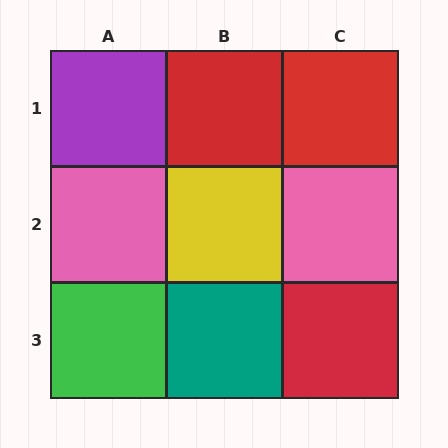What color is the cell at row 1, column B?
Red.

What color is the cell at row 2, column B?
Yellow.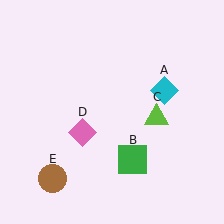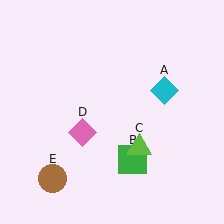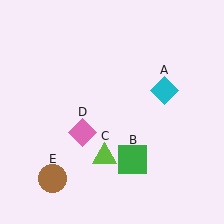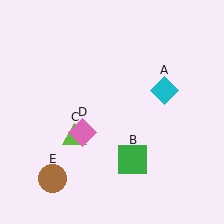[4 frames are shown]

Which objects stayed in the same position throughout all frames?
Cyan diamond (object A) and green square (object B) and pink diamond (object D) and brown circle (object E) remained stationary.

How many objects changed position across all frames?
1 object changed position: lime triangle (object C).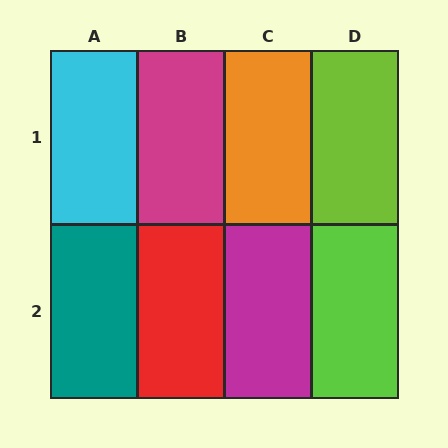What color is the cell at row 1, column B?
Magenta.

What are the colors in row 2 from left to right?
Teal, red, magenta, lime.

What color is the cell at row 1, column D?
Lime.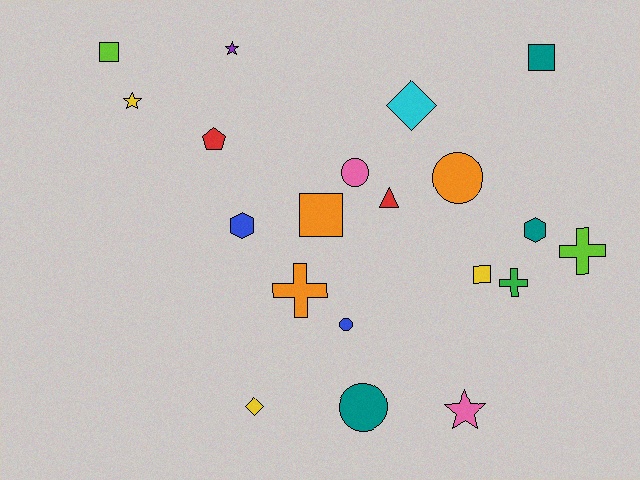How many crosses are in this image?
There are 3 crosses.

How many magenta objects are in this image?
There are no magenta objects.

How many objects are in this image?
There are 20 objects.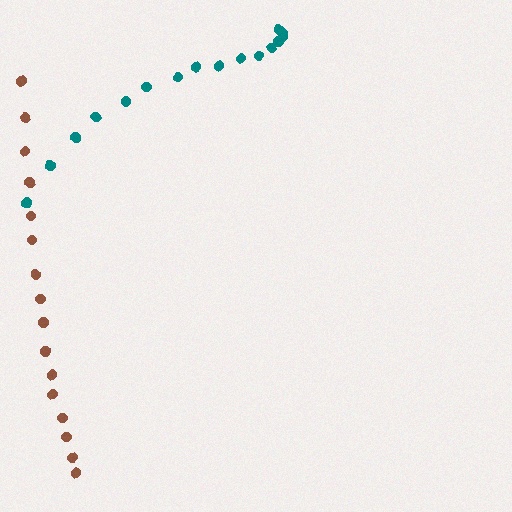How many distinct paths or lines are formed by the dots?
There are 2 distinct paths.